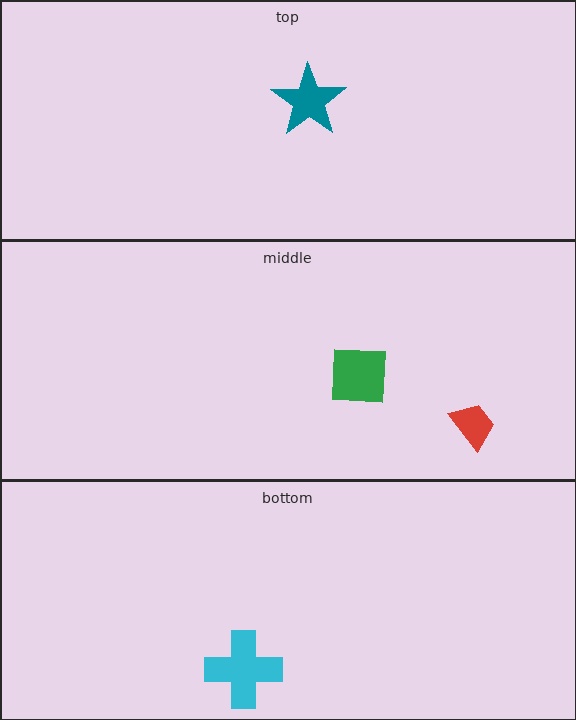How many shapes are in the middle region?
2.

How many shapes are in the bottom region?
1.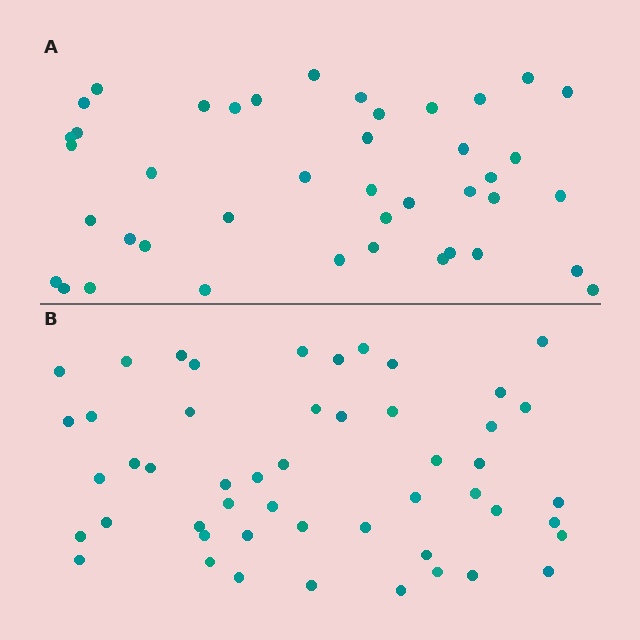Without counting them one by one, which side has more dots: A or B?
Region B (the bottom region) has more dots.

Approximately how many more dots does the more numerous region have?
Region B has roughly 8 or so more dots than region A.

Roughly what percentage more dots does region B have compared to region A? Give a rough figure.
About 20% more.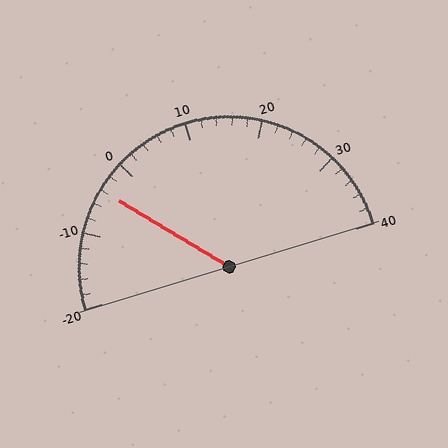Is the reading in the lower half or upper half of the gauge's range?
The reading is in the lower half of the range (-20 to 40).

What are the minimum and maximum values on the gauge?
The gauge ranges from -20 to 40.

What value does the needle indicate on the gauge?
The needle indicates approximately -4.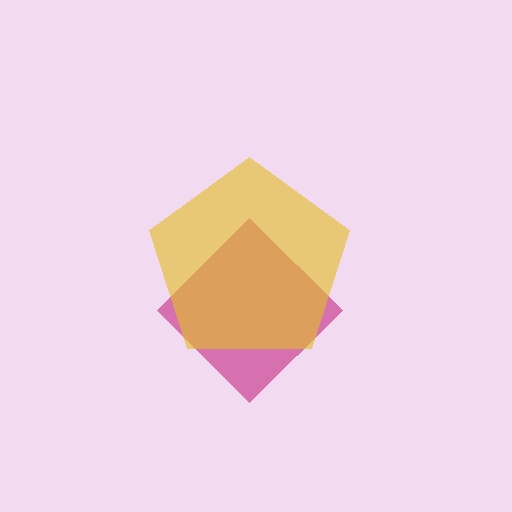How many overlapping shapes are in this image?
There are 2 overlapping shapes in the image.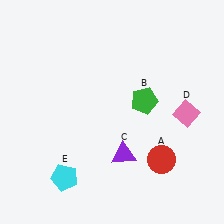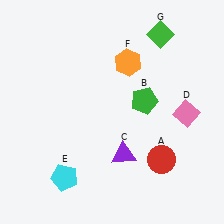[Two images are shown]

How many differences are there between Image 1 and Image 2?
There are 2 differences between the two images.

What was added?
An orange hexagon (F), a green diamond (G) were added in Image 2.